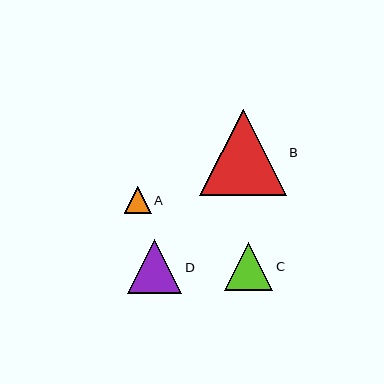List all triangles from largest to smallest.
From largest to smallest: B, D, C, A.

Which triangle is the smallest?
Triangle A is the smallest with a size of approximately 27 pixels.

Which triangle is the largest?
Triangle B is the largest with a size of approximately 86 pixels.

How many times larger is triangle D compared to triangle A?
Triangle D is approximately 2.0 times the size of triangle A.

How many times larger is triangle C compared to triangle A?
Triangle C is approximately 1.8 times the size of triangle A.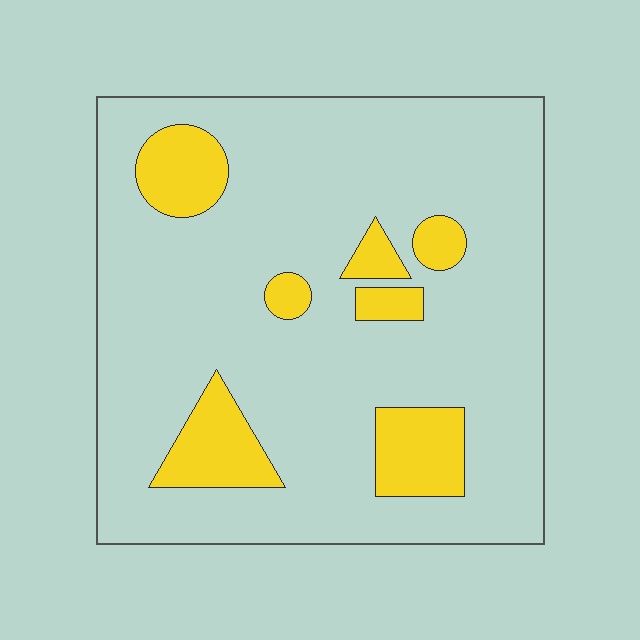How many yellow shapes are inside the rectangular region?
7.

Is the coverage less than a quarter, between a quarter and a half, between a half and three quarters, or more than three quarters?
Less than a quarter.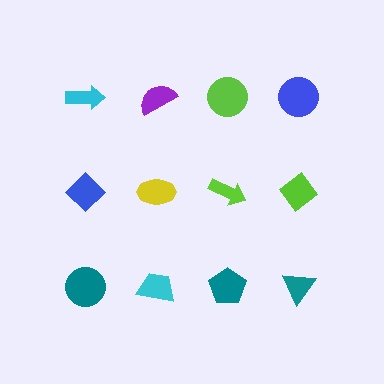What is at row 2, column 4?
A lime diamond.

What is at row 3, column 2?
A cyan trapezoid.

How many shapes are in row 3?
4 shapes.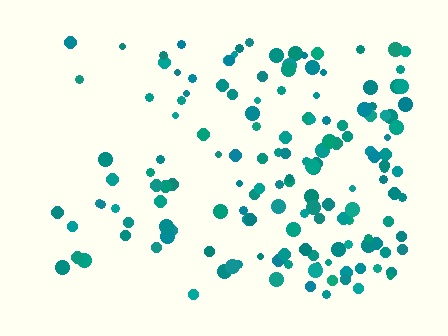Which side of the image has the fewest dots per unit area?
The left.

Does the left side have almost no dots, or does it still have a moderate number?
Still a moderate number, just noticeably fewer than the right.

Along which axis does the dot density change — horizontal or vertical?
Horizontal.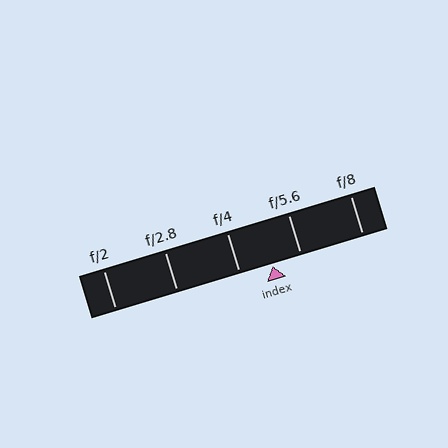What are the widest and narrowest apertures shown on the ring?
The widest aperture shown is f/2 and the narrowest is f/8.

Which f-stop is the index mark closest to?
The index mark is closest to f/5.6.